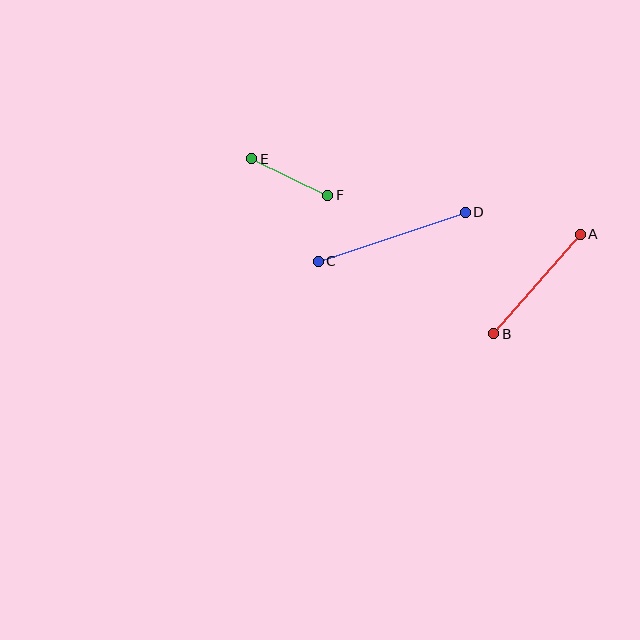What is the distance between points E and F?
The distance is approximately 84 pixels.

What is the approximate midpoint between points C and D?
The midpoint is at approximately (392, 237) pixels.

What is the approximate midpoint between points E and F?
The midpoint is at approximately (290, 177) pixels.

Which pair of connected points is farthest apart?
Points C and D are farthest apart.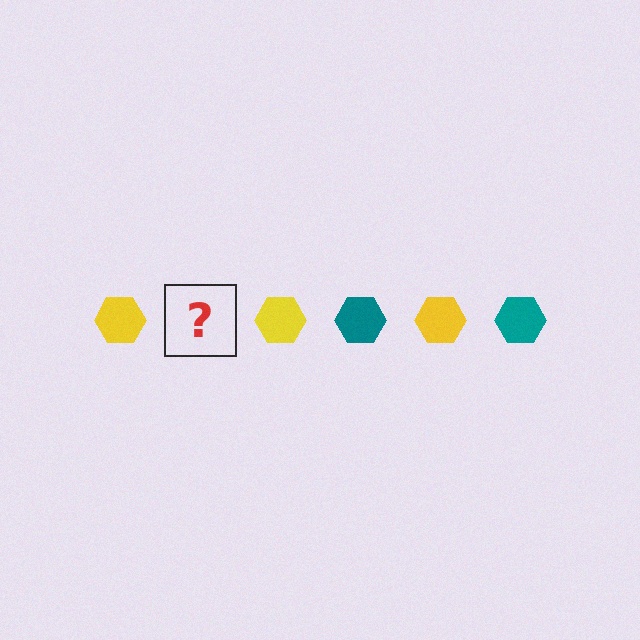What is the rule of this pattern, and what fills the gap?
The rule is that the pattern cycles through yellow, teal hexagons. The gap should be filled with a teal hexagon.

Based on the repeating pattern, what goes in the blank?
The blank should be a teal hexagon.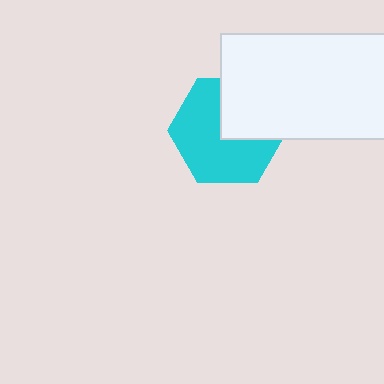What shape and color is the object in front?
The object in front is a white rectangle.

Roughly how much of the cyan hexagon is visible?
About half of it is visible (roughly 64%).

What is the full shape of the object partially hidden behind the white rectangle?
The partially hidden object is a cyan hexagon.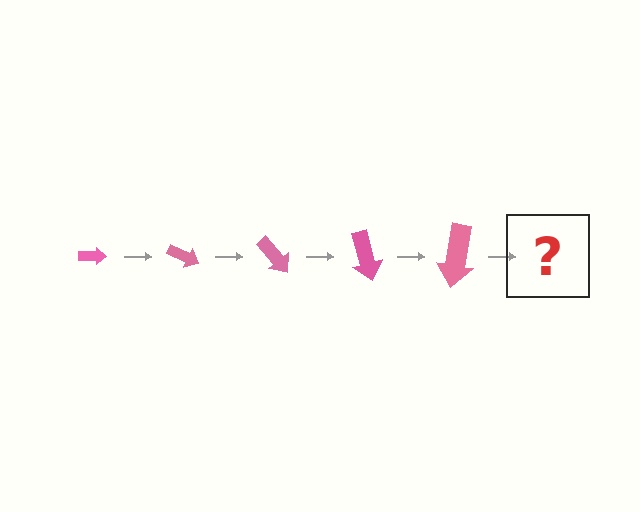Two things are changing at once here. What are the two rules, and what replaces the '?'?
The two rules are that the arrow grows larger each step and it rotates 25 degrees each step. The '?' should be an arrow, larger than the previous one and rotated 125 degrees from the start.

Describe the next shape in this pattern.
It should be an arrow, larger than the previous one and rotated 125 degrees from the start.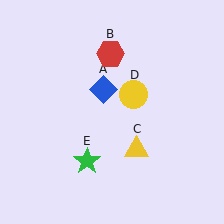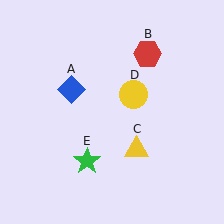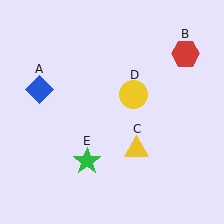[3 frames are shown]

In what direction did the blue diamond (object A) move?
The blue diamond (object A) moved left.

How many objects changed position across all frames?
2 objects changed position: blue diamond (object A), red hexagon (object B).